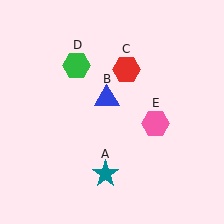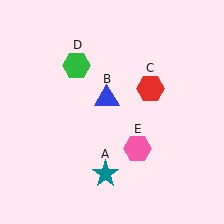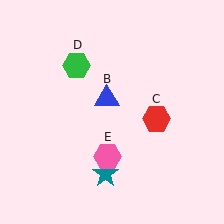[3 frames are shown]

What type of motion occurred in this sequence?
The red hexagon (object C), pink hexagon (object E) rotated clockwise around the center of the scene.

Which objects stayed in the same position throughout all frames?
Teal star (object A) and blue triangle (object B) and green hexagon (object D) remained stationary.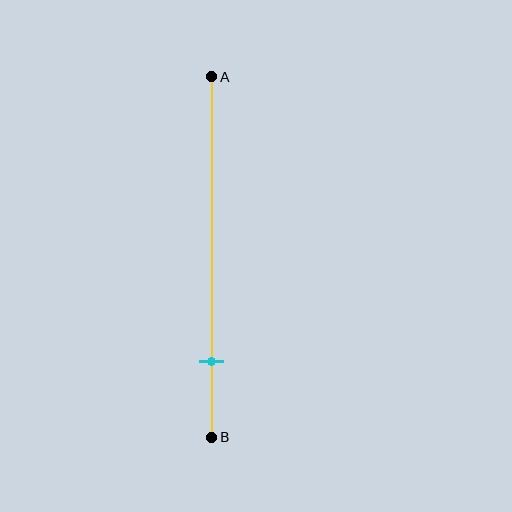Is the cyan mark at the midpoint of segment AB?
No, the mark is at about 80% from A, not at the 50% midpoint.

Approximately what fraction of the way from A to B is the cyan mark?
The cyan mark is approximately 80% of the way from A to B.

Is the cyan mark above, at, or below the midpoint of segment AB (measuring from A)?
The cyan mark is below the midpoint of segment AB.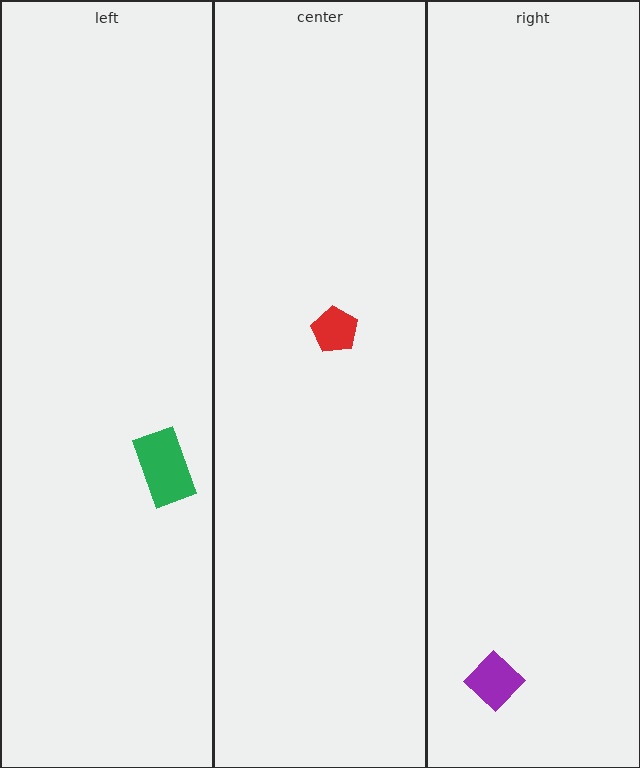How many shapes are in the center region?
1.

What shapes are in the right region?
The purple diamond.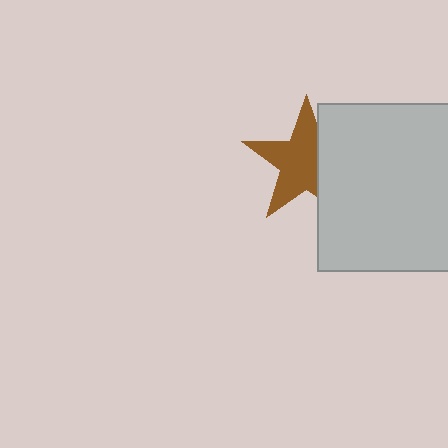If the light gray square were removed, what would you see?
You would see the complete brown star.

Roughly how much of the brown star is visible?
Most of it is visible (roughly 67%).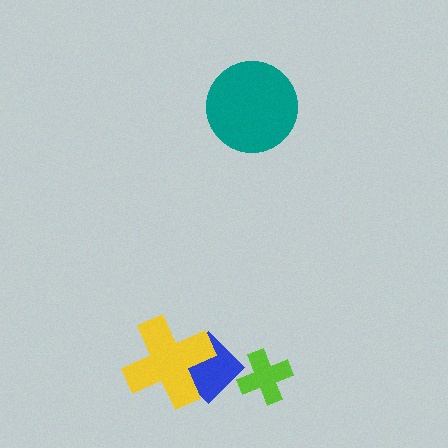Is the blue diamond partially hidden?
Yes, it is partially covered by another shape.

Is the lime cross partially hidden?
No, no other shape covers it.